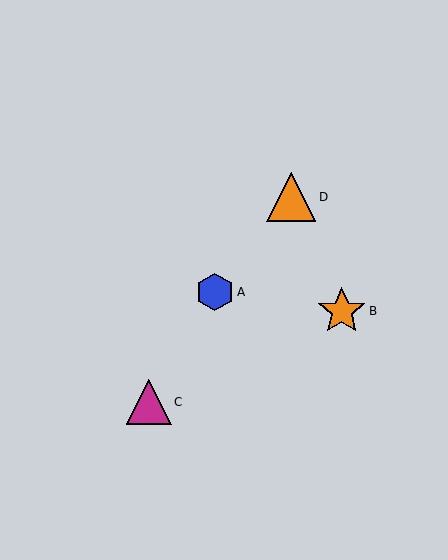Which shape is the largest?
The orange triangle (labeled D) is the largest.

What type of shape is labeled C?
Shape C is a magenta triangle.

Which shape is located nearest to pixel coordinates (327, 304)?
The orange star (labeled B) at (342, 311) is nearest to that location.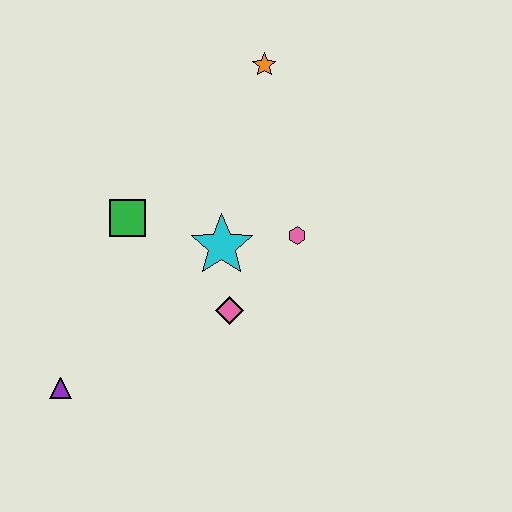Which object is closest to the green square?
The cyan star is closest to the green square.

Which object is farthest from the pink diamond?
The orange star is farthest from the pink diamond.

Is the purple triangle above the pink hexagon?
No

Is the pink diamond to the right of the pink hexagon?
No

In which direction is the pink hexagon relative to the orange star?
The pink hexagon is below the orange star.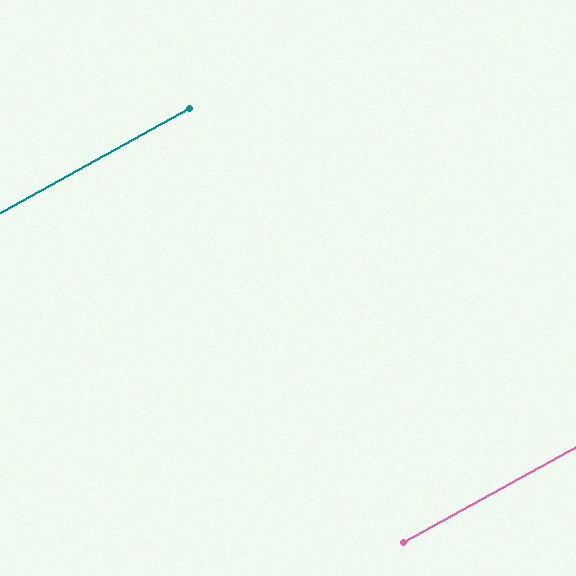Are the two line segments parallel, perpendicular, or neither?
Parallel — their directions differ by only 0.0°.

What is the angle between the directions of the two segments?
Approximately 0 degrees.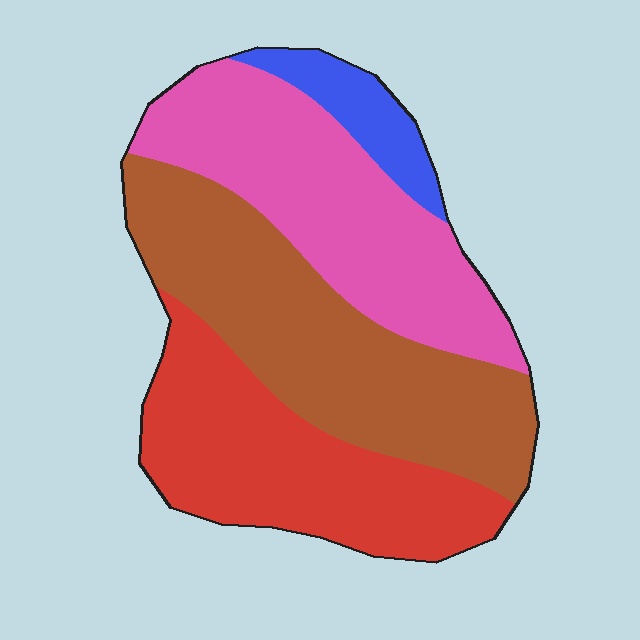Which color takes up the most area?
Brown, at roughly 35%.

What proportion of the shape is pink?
Pink covers about 30% of the shape.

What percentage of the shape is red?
Red takes up about one quarter (1/4) of the shape.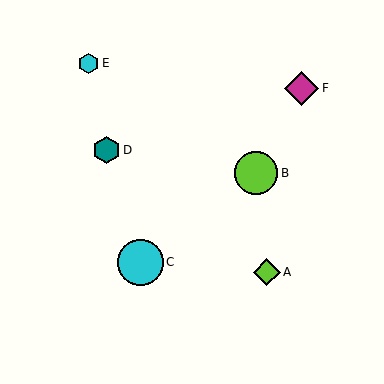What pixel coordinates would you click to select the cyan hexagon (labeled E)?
Click at (88, 63) to select the cyan hexagon E.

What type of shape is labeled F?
Shape F is a magenta diamond.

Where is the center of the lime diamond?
The center of the lime diamond is at (267, 272).